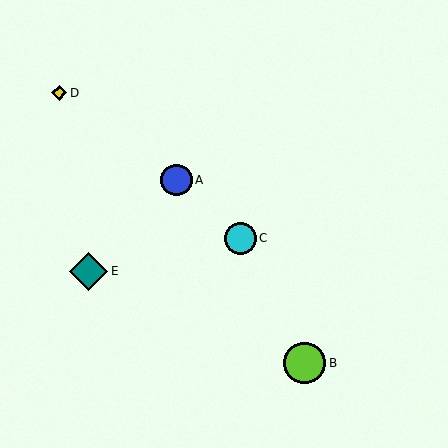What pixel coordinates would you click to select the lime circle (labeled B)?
Click at (305, 363) to select the lime circle B.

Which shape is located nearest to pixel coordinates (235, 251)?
The cyan circle (labeled C) at (240, 238) is nearest to that location.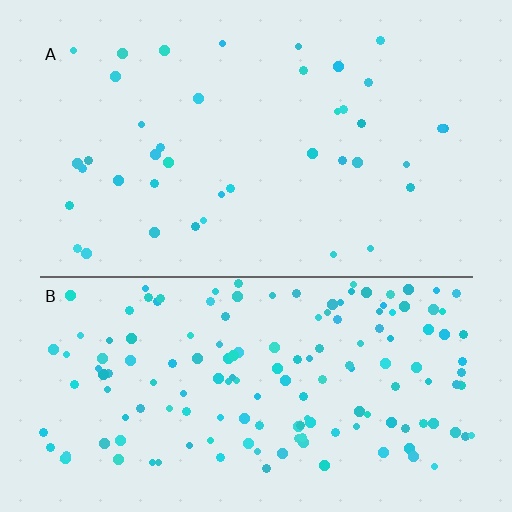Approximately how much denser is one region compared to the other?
Approximately 3.9× — region B over region A.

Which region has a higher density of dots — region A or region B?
B (the bottom).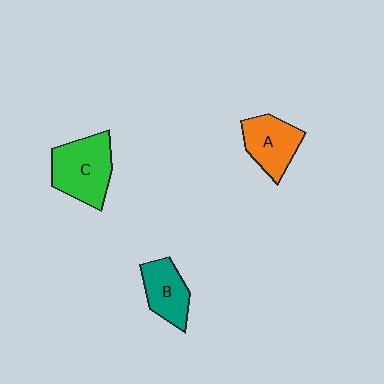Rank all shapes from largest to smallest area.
From largest to smallest: C (green), A (orange), B (teal).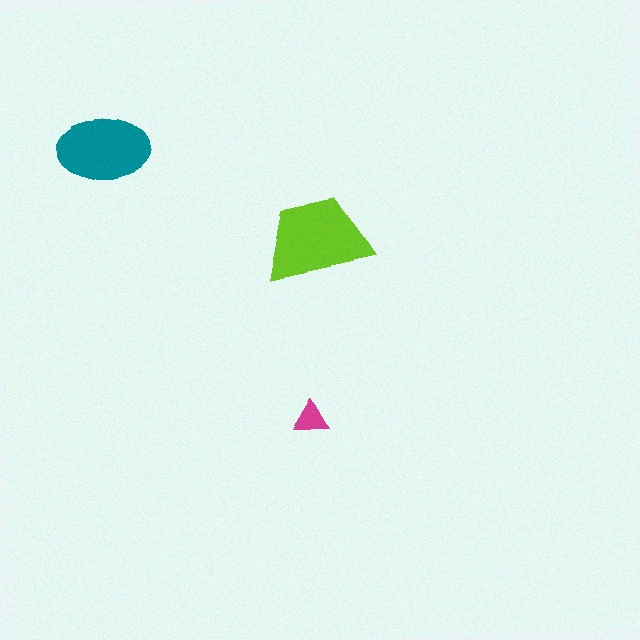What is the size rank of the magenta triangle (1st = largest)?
3rd.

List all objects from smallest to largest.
The magenta triangle, the teal ellipse, the lime trapezoid.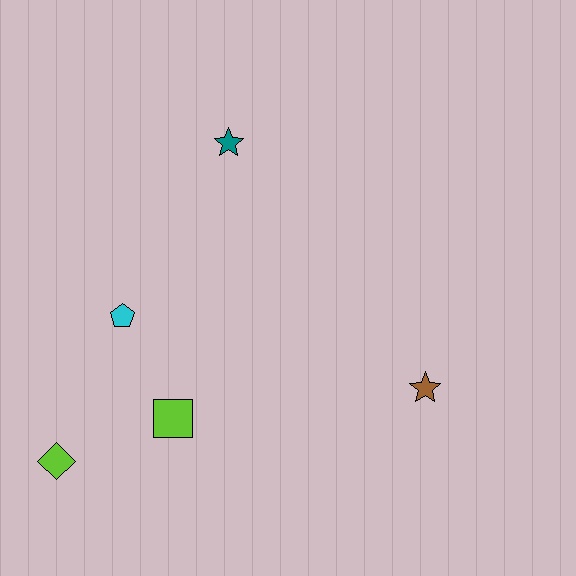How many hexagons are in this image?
There are no hexagons.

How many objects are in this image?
There are 5 objects.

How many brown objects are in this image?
There is 1 brown object.